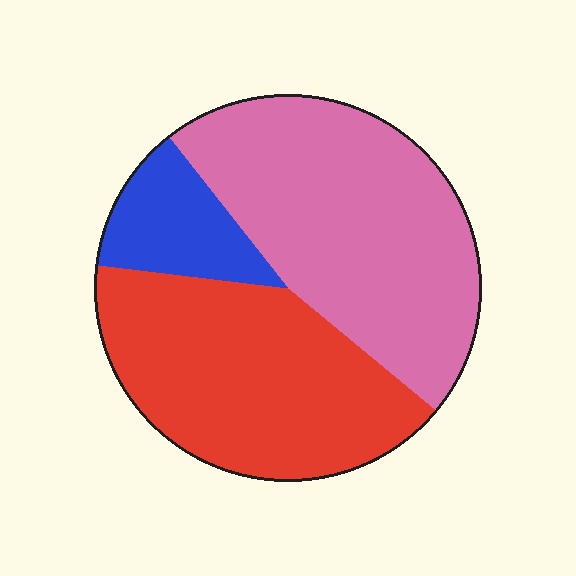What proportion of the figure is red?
Red takes up between a quarter and a half of the figure.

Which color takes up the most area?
Pink, at roughly 45%.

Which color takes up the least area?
Blue, at roughly 15%.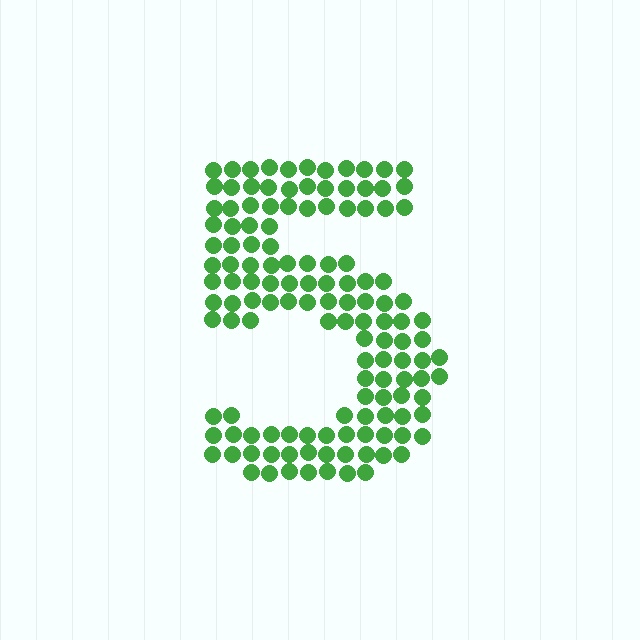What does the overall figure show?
The overall figure shows the digit 5.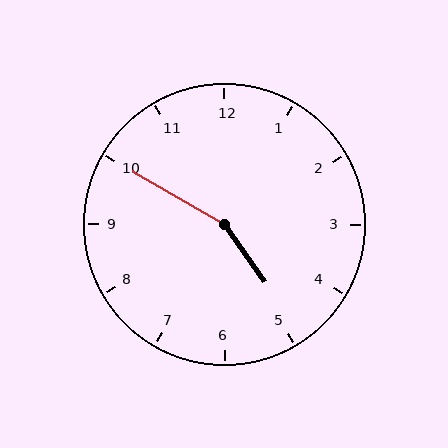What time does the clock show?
4:50.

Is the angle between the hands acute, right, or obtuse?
It is obtuse.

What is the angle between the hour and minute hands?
Approximately 155 degrees.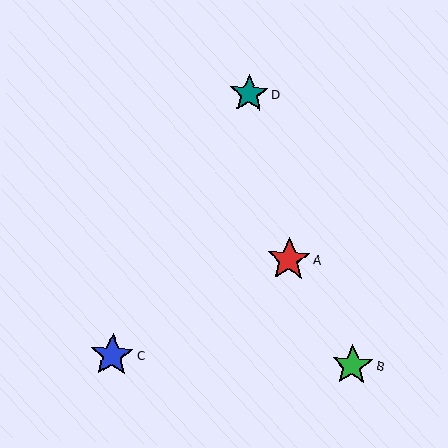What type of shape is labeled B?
Shape B is a green star.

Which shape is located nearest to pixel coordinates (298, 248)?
The red star (labeled A) at (289, 260) is nearest to that location.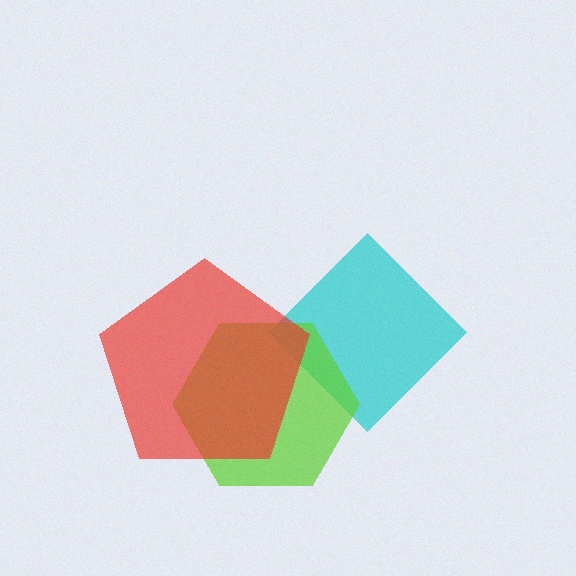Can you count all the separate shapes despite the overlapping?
Yes, there are 3 separate shapes.